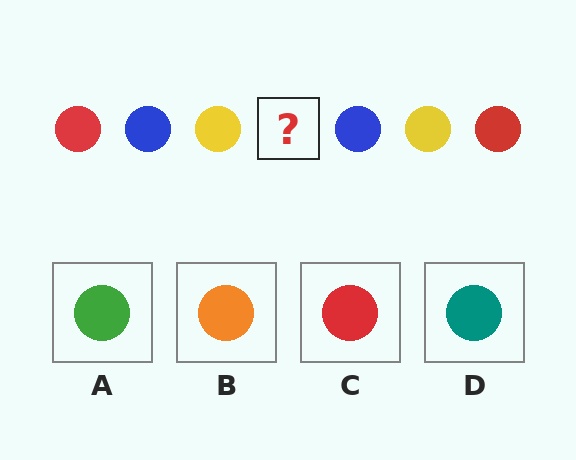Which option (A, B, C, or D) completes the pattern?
C.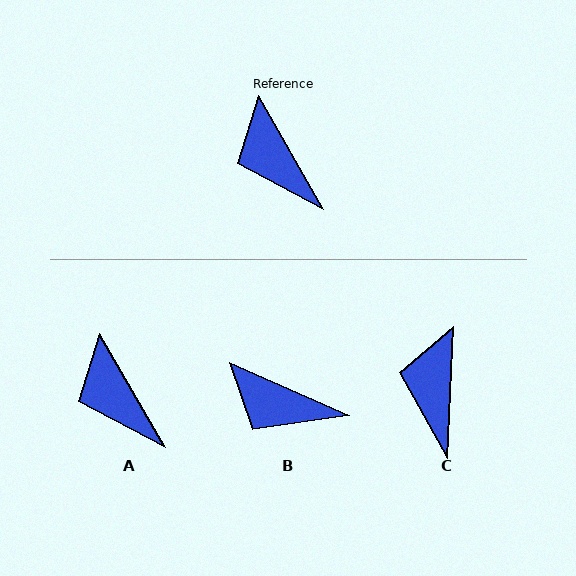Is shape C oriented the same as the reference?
No, it is off by about 33 degrees.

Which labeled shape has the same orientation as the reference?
A.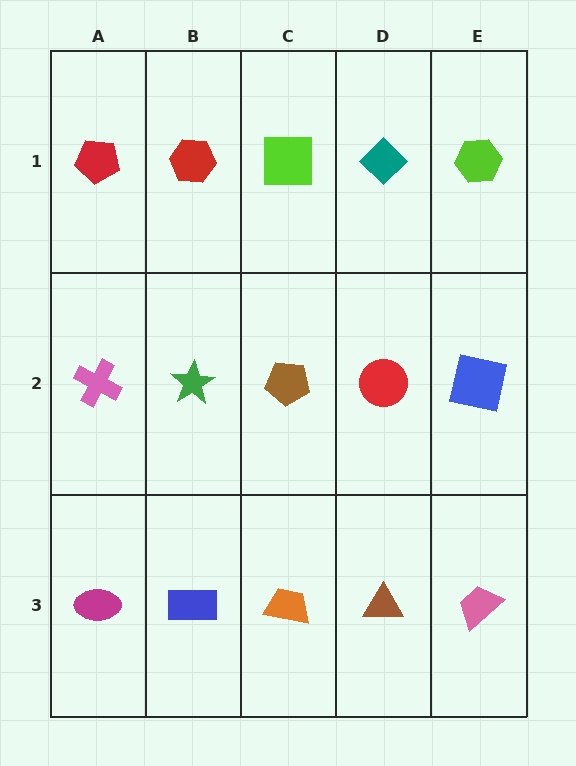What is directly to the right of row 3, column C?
A brown triangle.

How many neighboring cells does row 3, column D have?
3.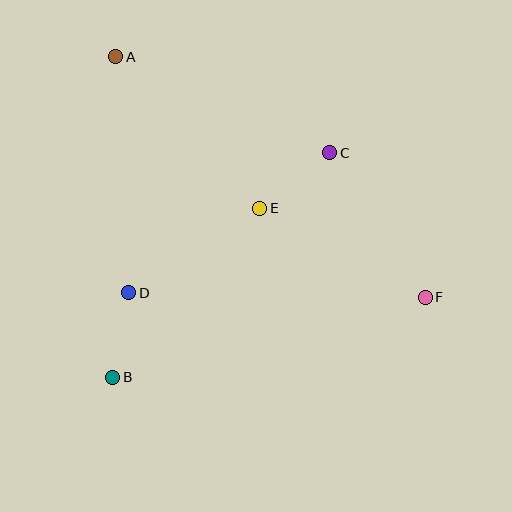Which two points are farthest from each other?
Points A and F are farthest from each other.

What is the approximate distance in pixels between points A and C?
The distance between A and C is approximately 234 pixels.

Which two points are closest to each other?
Points B and D are closest to each other.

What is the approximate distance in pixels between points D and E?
The distance between D and E is approximately 156 pixels.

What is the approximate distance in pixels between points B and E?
The distance between B and E is approximately 224 pixels.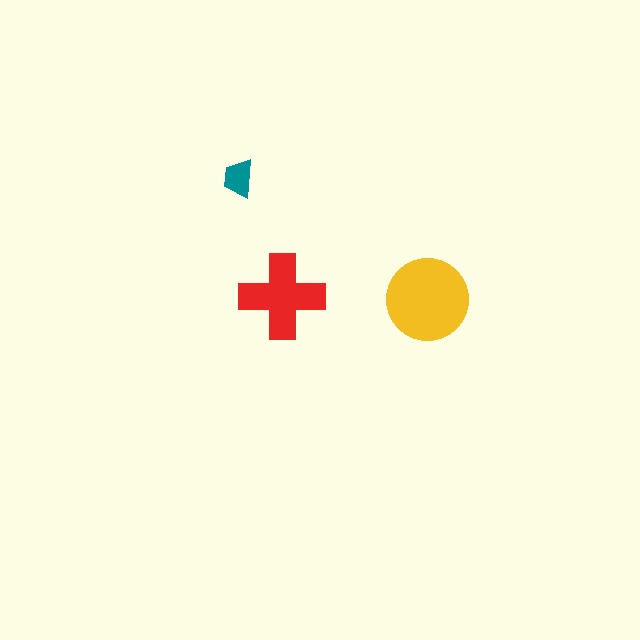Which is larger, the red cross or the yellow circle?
The yellow circle.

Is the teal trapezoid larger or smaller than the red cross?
Smaller.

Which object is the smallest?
The teal trapezoid.